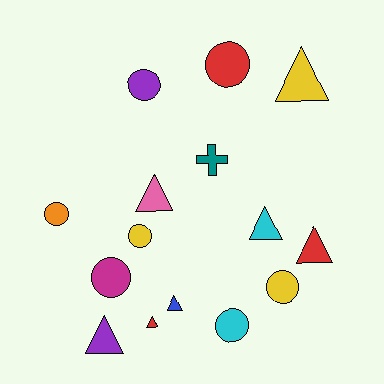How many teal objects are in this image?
There is 1 teal object.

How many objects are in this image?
There are 15 objects.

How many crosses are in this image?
There is 1 cross.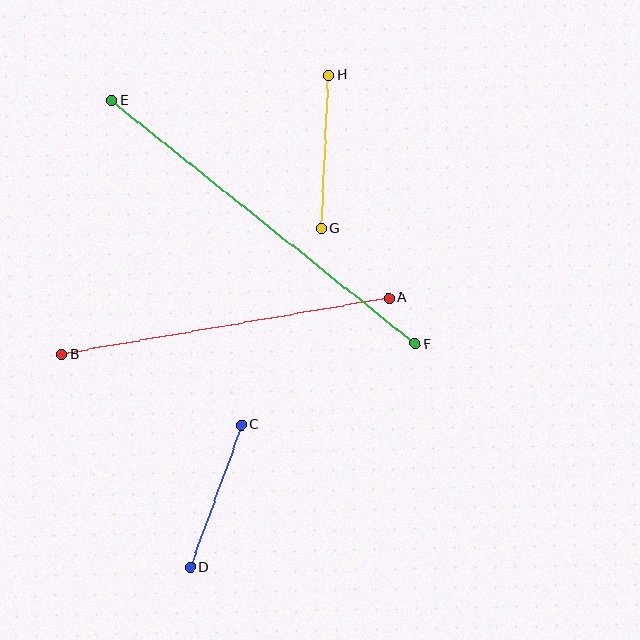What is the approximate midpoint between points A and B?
The midpoint is at approximately (225, 326) pixels.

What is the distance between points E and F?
The distance is approximately 389 pixels.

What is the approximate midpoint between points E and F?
The midpoint is at approximately (263, 222) pixels.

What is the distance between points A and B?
The distance is approximately 332 pixels.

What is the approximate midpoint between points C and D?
The midpoint is at approximately (216, 496) pixels.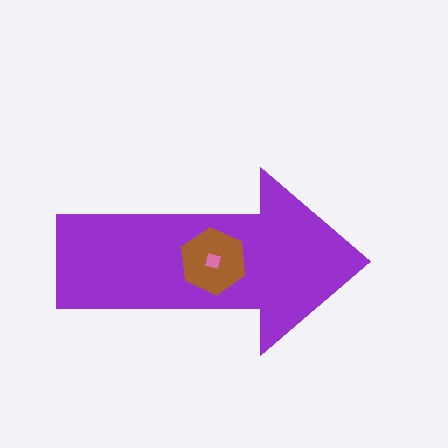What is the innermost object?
The pink square.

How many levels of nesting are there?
3.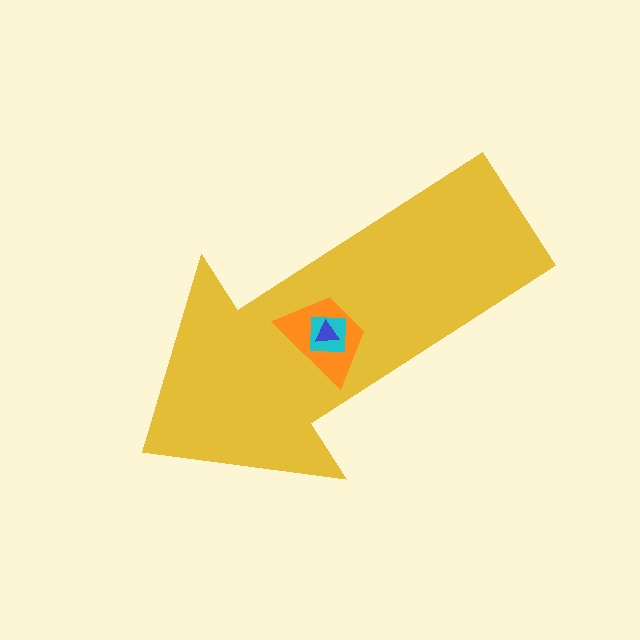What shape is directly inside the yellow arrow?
The orange trapezoid.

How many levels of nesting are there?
4.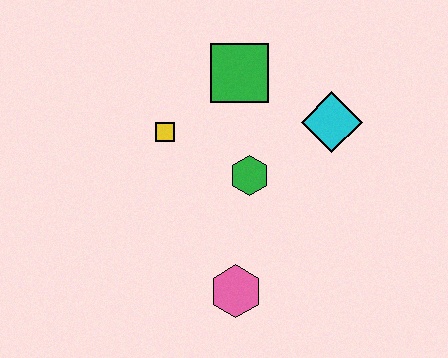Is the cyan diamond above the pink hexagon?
Yes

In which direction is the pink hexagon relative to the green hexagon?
The pink hexagon is below the green hexagon.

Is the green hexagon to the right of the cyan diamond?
No